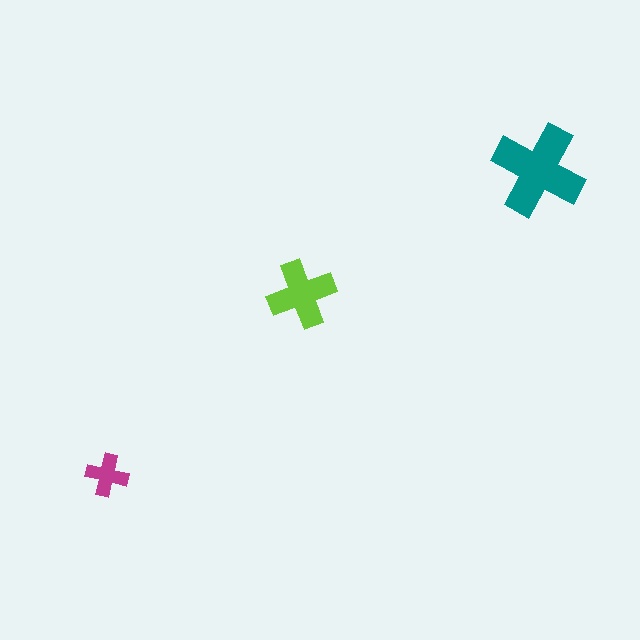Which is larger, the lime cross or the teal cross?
The teal one.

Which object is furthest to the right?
The teal cross is rightmost.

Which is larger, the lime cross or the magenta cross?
The lime one.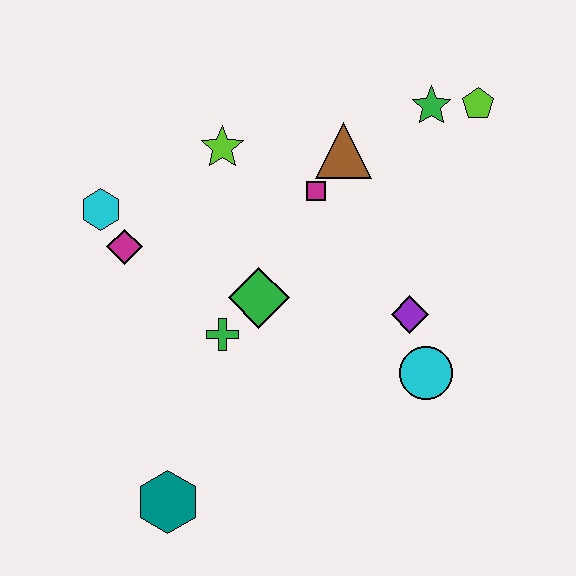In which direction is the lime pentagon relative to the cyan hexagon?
The lime pentagon is to the right of the cyan hexagon.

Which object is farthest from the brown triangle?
The teal hexagon is farthest from the brown triangle.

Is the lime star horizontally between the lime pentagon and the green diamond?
No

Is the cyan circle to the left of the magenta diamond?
No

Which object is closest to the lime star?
The magenta square is closest to the lime star.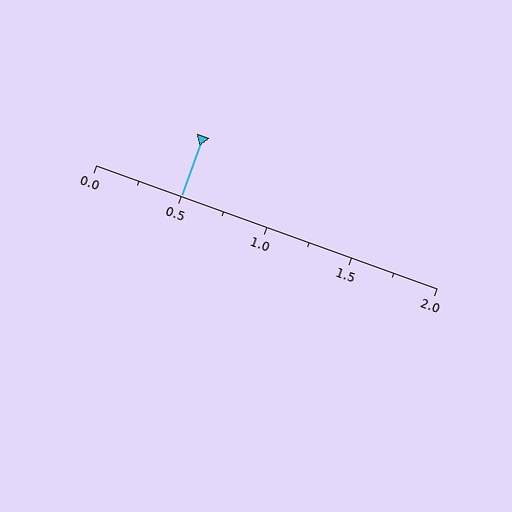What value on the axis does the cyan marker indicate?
The marker indicates approximately 0.5.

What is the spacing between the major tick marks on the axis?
The major ticks are spaced 0.5 apart.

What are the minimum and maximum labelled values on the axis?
The axis runs from 0.0 to 2.0.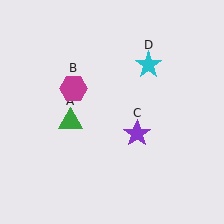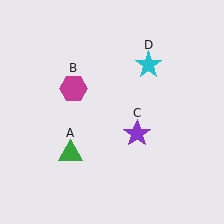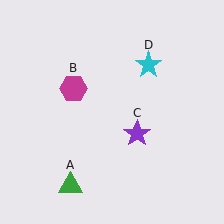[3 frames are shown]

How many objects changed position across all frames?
1 object changed position: green triangle (object A).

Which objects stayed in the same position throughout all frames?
Magenta hexagon (object B) and purple star (object C) and cyan star (object D) remained stationary.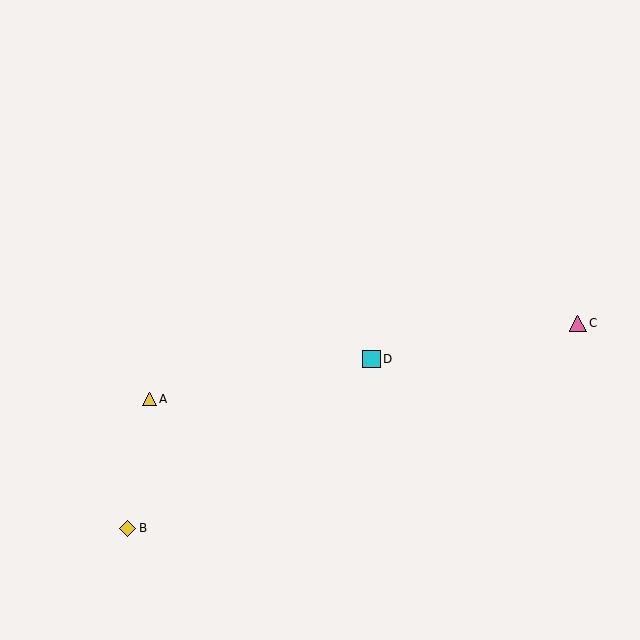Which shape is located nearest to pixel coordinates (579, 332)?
The pink triangle (labeled C) at (578, 323) is nearest to that location.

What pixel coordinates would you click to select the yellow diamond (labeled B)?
Click at (128, 528) to select the yellow diamond B.